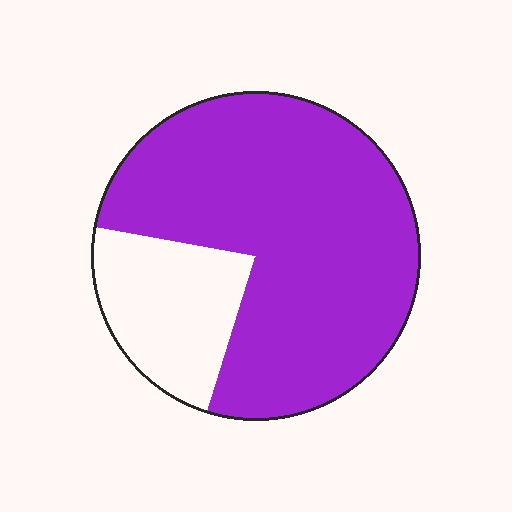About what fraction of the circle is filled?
About three quarters (3/4).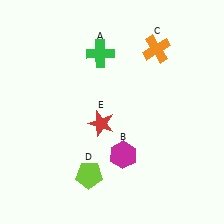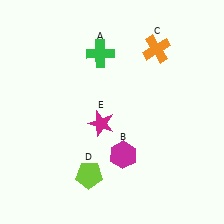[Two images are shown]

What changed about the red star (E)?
In Image 1, E is red. In Image 2, it changed to magenta.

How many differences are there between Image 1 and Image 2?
There is 1 difference between the two images.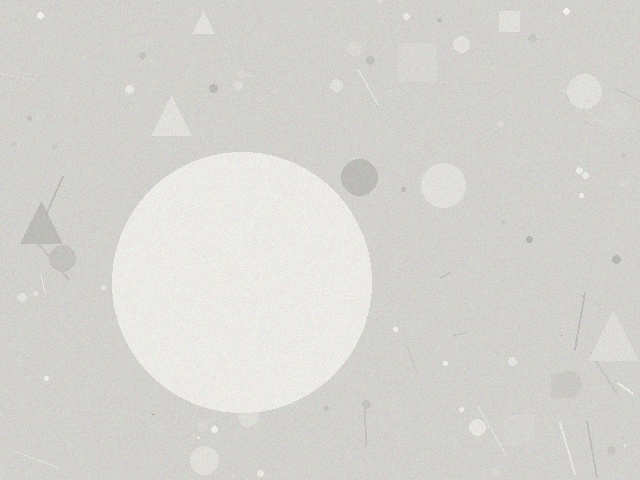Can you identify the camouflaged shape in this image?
The camouflaged shape is a circle.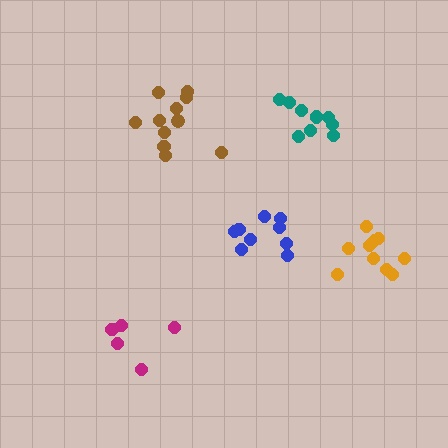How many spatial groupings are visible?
There are 5 spatial groupings.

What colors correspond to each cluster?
The clusters are colored: blue, orange, brown, magenta, teal.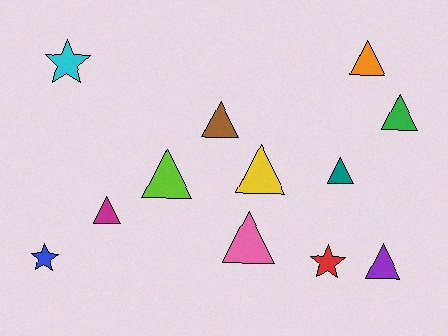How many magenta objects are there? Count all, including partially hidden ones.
There is 1 magenta object.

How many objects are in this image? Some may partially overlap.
There are 12 objects.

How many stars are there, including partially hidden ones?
There are 3 stars.